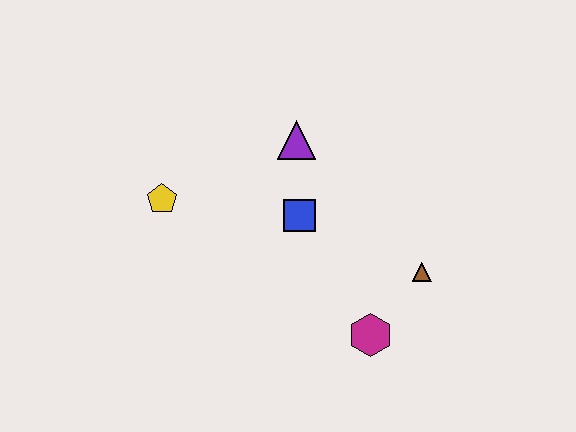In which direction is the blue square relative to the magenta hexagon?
The blue square is above the magenta hexagon.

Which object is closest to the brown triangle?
The magenta hexagon is closest to the brown triangle.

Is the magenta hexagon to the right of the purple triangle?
Yes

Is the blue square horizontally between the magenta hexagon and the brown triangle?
No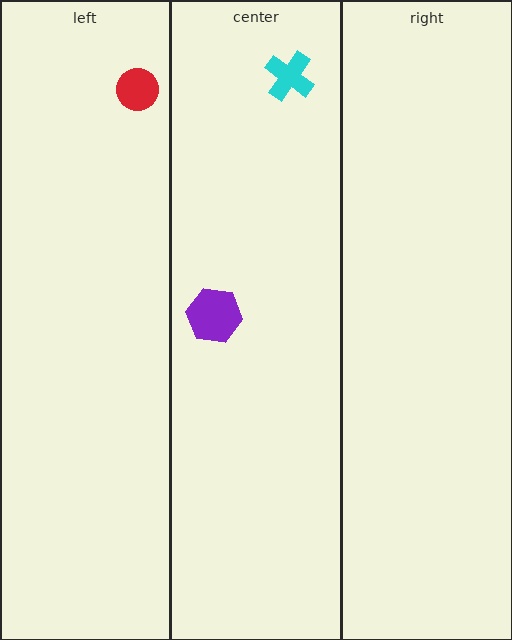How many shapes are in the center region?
2.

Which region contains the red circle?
The left region.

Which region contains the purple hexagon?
The center region.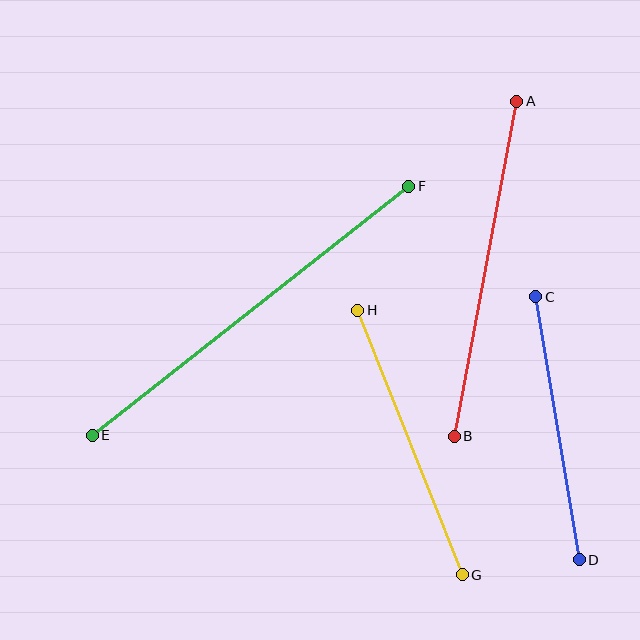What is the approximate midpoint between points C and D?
The midpoint is at approximately (558, 428) pixels.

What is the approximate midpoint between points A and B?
The midpoint is at approximately (486, 269) pixels.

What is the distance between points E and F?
The distance is approximately 403 pixels.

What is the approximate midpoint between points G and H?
The midpoint is at approximately (410, 442) pixels.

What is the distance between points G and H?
The distance is approximately 285 pixels.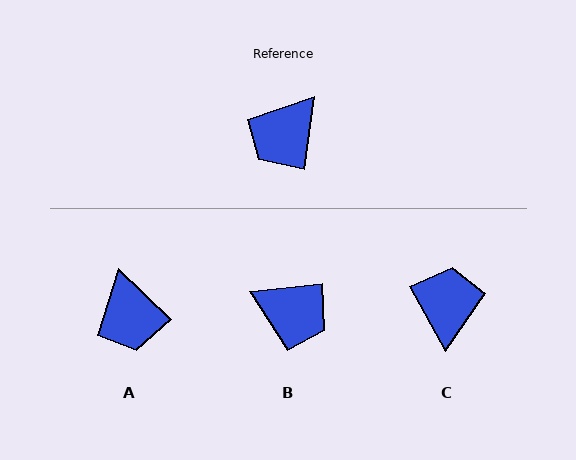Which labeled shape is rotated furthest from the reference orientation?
C, about 144 degrees away.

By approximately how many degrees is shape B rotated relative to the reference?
Approximately 104 degrees counter-clockwise.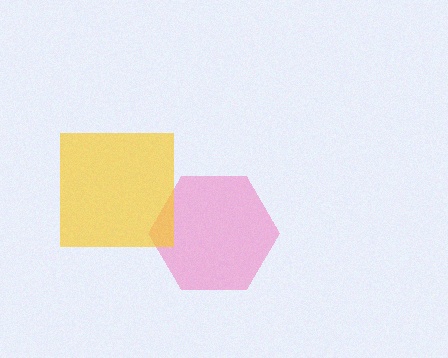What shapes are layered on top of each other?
The layered shapes are: a pink hexagon, a yellow square.